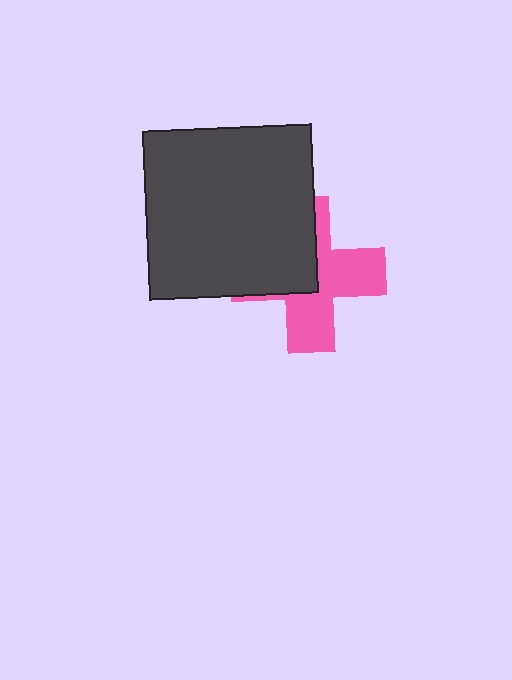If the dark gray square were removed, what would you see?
You would see the complete pink cross.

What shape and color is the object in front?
The object in front is a dark gray square.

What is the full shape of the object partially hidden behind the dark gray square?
The partially hidden object is a pink cross.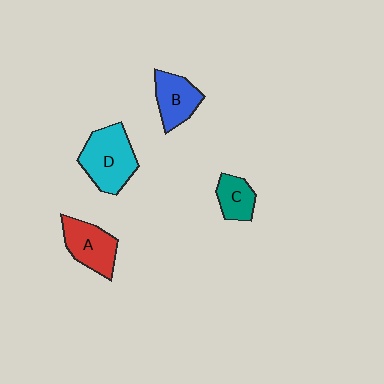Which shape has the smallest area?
Shape C (teal).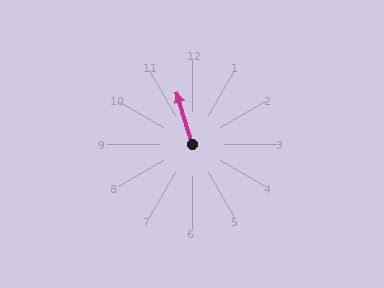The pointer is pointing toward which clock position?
Roughly 11 o'clock.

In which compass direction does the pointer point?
North.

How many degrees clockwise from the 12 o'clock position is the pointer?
Approximately 344 degrees.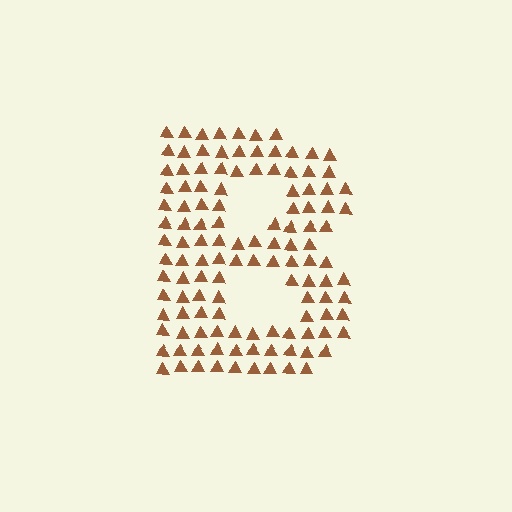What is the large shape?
The large shape is the letter B.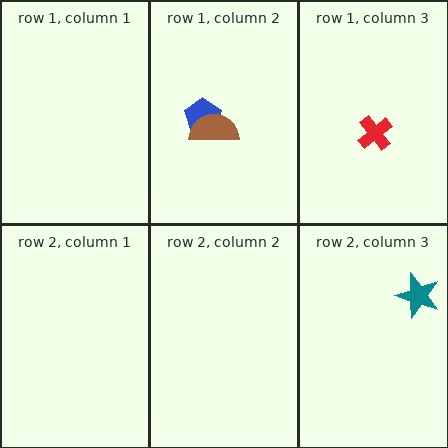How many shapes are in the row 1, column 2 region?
2.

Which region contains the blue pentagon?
The row 1, column 2 region.